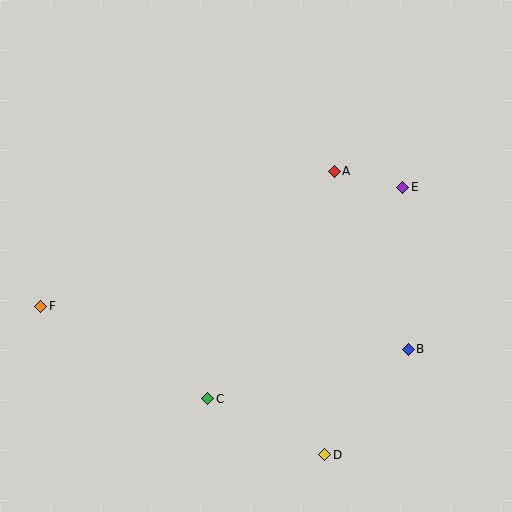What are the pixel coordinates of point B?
Point B is at (408, 349).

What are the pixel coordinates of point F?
Point F is at (41, 306).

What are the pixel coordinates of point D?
Point D is at (325, 455).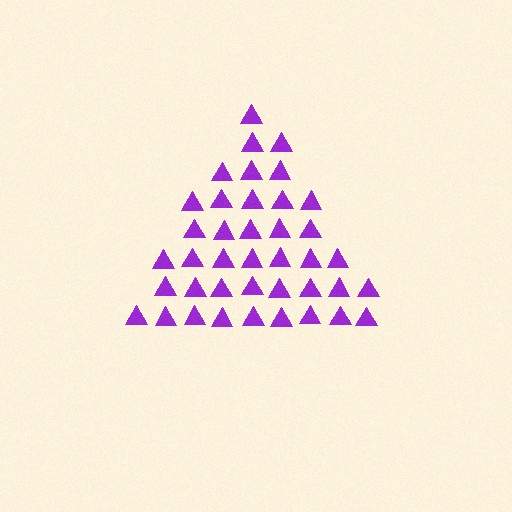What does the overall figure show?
The overall figure shows a triangle.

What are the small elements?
The small elements are triangles.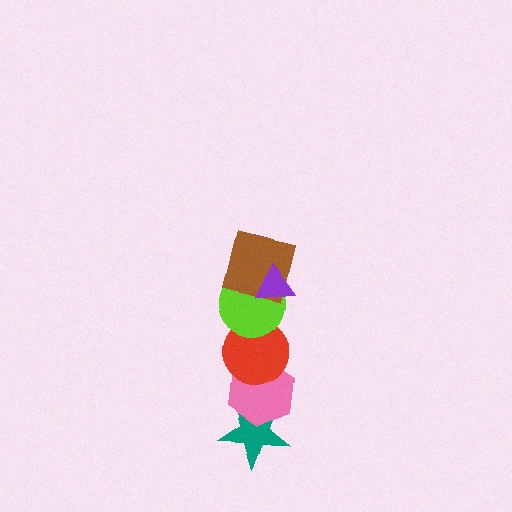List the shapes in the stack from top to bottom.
From top to bottom: the purple triangle, the brown square, the lime circle, the red circle, the pink hexagon, the teal star.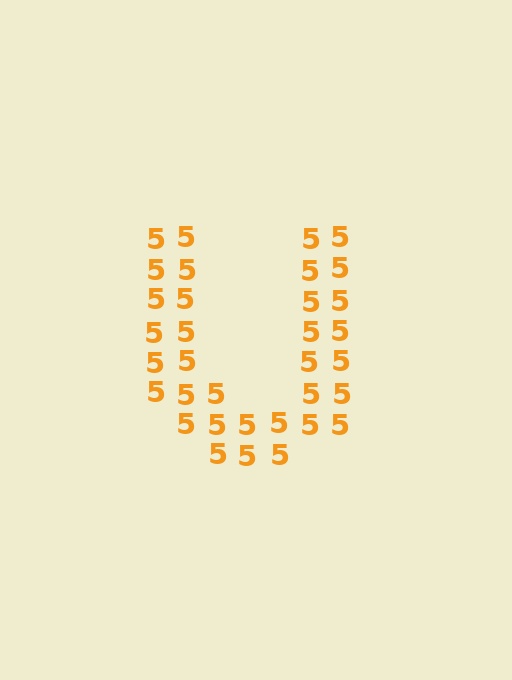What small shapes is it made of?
It is made of small digit 5's.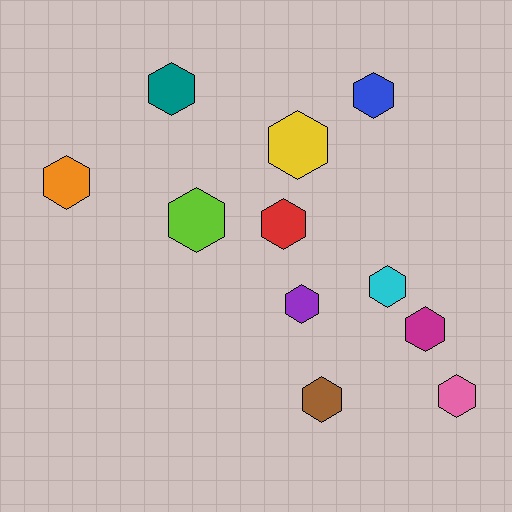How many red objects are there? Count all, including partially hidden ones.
There is 1 red object.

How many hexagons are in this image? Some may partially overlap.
There are 11 hexagons.